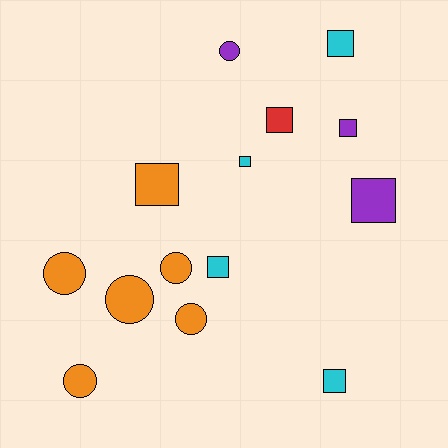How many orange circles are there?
There are 5 orange circles.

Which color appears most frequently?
Orange, with 6 objects.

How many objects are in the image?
There are 14 objects.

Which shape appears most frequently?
Square, with 8 objects.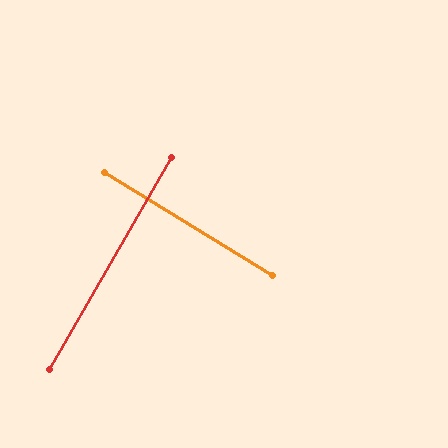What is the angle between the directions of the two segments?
Approximately 89 degrees.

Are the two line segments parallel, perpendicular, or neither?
Perpendicular — they meet at approximately 89°.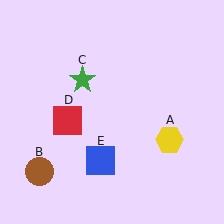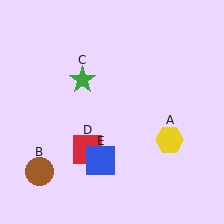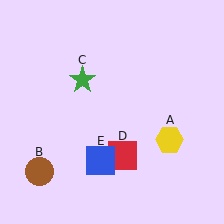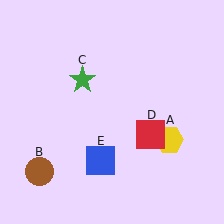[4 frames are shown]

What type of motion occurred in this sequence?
The red square (object D) rotated counterclockwise around the center of the scene.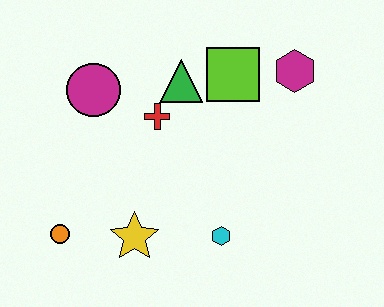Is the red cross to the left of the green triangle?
Yes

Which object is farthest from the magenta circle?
The magenta hexagon is farthest from the magenta circle.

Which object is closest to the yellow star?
The orange circle is closest to the yellow star.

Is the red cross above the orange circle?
Yes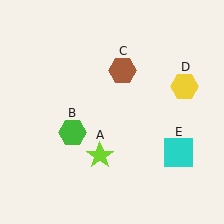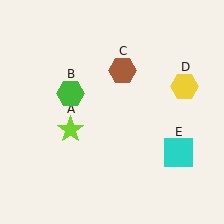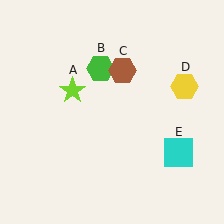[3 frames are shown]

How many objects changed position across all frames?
2 objects changed position: lime star (object A), green hexagon (object B).